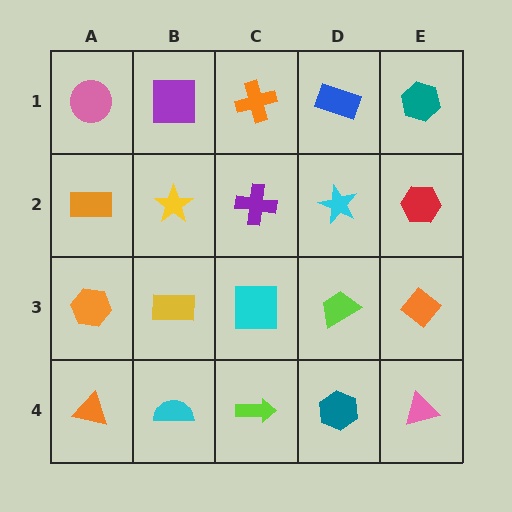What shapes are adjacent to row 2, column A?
A pink circle (row 1, column A), an orange hexagon (row 3, column A), a yellow star (row 2, column B).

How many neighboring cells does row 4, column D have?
3.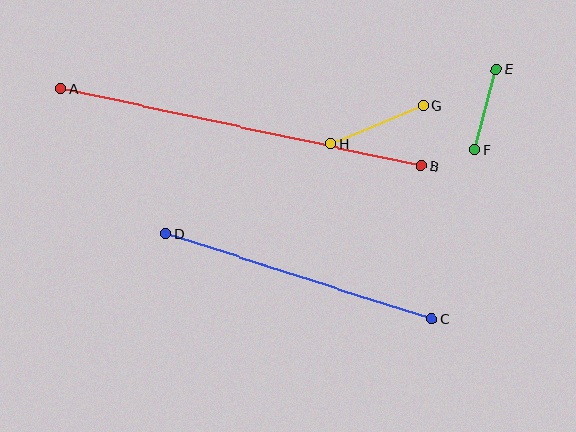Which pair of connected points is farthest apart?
Points A and B are farthest apart.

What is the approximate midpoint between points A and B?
The midpoint is at approximately (241, 127) pixels.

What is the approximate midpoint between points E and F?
The midpoint is at approximately (485, 109) pixels.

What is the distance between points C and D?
The distance is approximately 280 pixels.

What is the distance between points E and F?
The distance is approximately 83 pixels.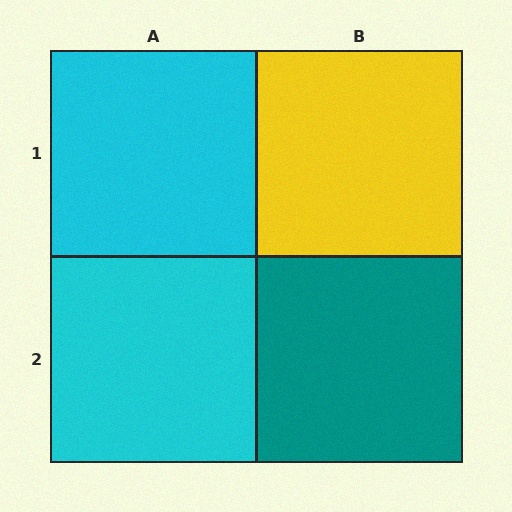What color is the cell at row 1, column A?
Cyan.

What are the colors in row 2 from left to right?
Cyan, teal.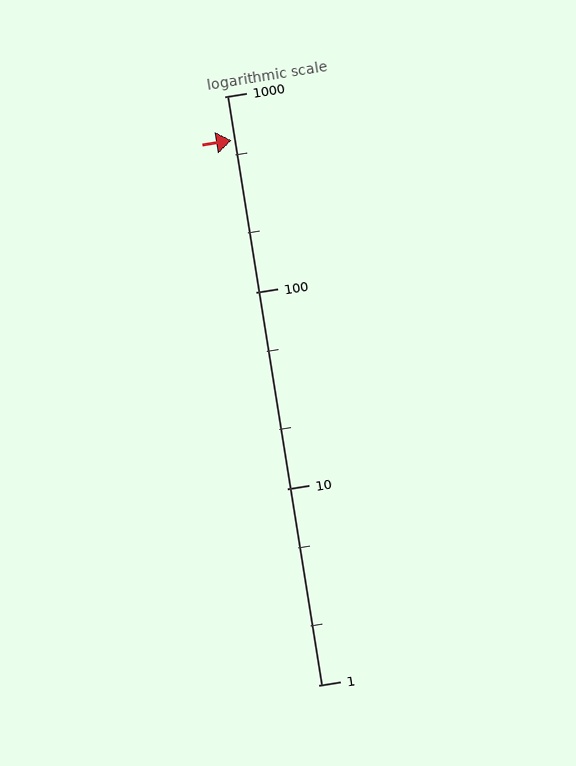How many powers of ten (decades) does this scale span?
The scale spans 3 decades, from 1 to 1000.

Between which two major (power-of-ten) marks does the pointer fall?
The pointer is between 100 and 1000.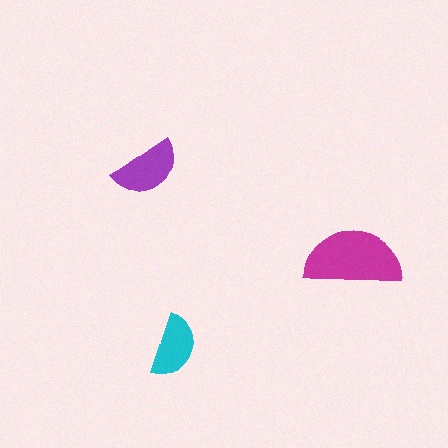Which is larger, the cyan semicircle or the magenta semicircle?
The magenta one.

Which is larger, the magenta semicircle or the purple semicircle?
The magenta one.